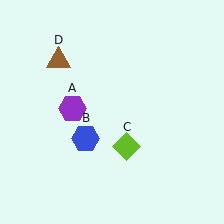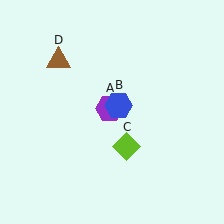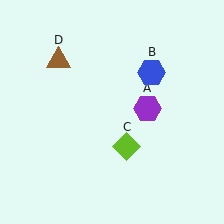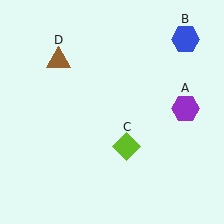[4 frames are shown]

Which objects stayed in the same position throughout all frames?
Lime diamond (object C) and brown triangle (object D) remained stationary.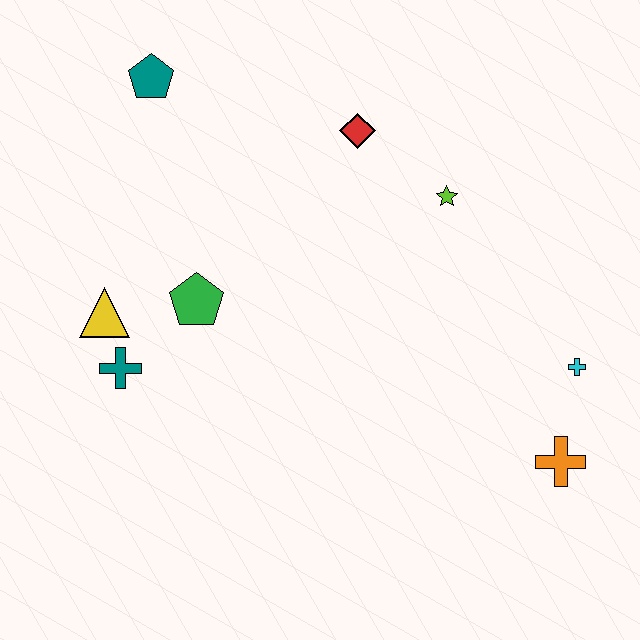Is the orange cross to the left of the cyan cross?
Yes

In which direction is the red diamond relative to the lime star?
The red diamond is to the left of the lime star.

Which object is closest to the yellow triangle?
The teal cross is closest to the yellow triangle.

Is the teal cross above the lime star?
No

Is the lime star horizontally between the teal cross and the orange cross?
Yes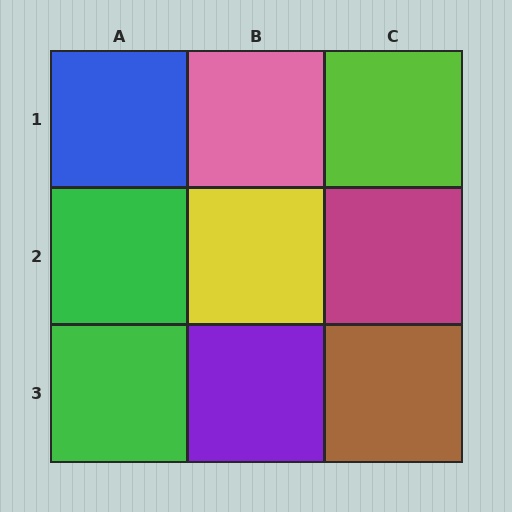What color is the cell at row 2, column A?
Green.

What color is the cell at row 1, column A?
Blue.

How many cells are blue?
1 cell is blue.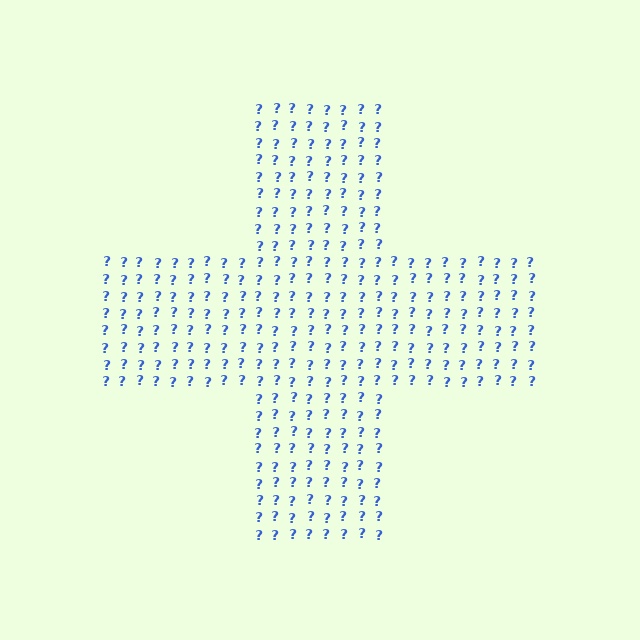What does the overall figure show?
The overall figure shows a cross.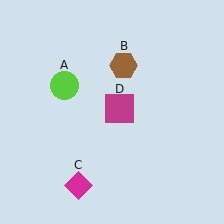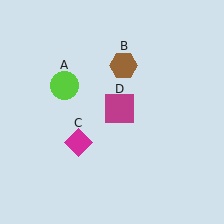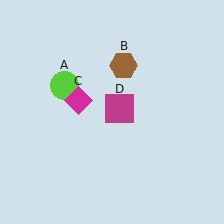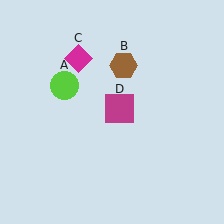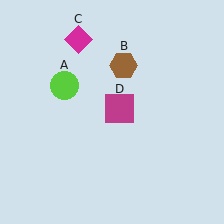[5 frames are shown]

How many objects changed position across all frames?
1 object changed position: magenta diamond (object C).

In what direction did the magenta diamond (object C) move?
The magenta diamond (object C) moved up.